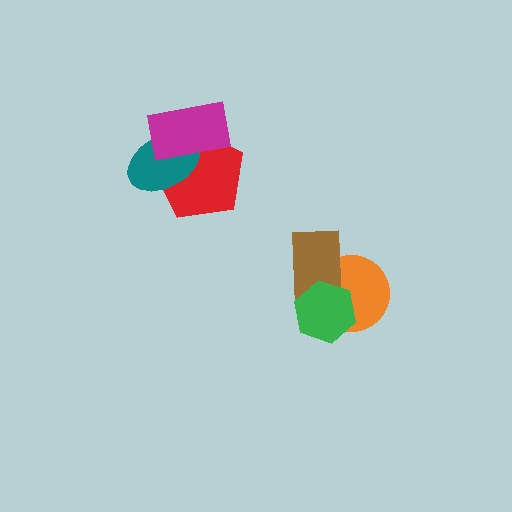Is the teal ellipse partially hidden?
Yes, it is partially covered by another shape.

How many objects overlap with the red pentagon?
2 objects overlap with the red pentagon.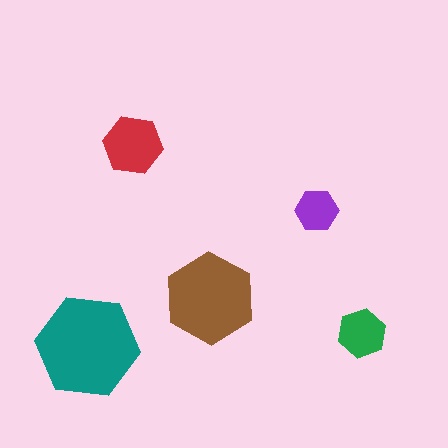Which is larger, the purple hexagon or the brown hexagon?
The brown one.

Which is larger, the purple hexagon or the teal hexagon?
The teal one.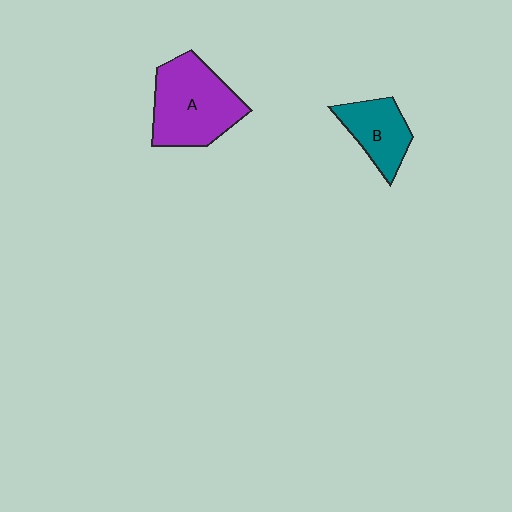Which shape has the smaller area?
Shape B (teal).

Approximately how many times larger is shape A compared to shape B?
Approximately 1.7 times.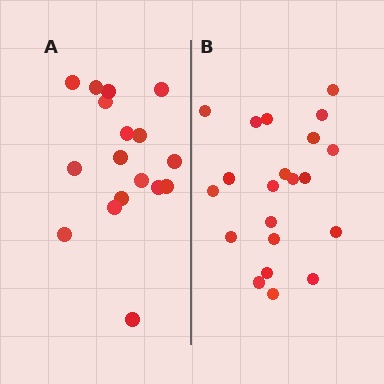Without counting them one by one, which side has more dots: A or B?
Region B (the right region) has more dots.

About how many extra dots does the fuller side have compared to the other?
Region B has about 4 more dots than region A.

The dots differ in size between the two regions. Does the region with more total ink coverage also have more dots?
No. Region A has more total ink coverage because its dots are larger, but region B actually contains more individual dots. Total area can be misleading — the number of items is what matters here.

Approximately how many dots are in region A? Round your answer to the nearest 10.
About 20 dots. (The exact count is 17, which rounds to 20.)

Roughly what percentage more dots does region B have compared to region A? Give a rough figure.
About 25% more.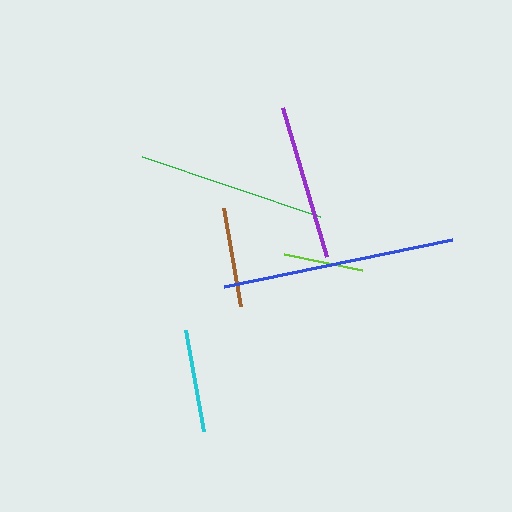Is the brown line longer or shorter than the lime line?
The brown line is longer than the lime line.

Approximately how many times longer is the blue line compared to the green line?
The blue line is approximately 1.2 times the length of the green line.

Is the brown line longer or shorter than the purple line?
The purple line is longer than the brown line.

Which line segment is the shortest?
The lime line is the shortest at approximately 80 pixels.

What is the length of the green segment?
The green segment is approximately 188 pixels long.